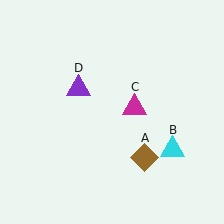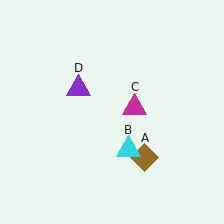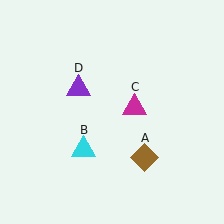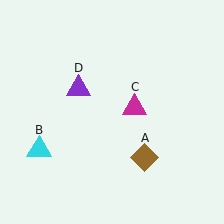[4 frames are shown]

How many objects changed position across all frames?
1 object changed position: cyan triangle (object B).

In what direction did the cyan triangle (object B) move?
The cyan triangle (object B) moved left.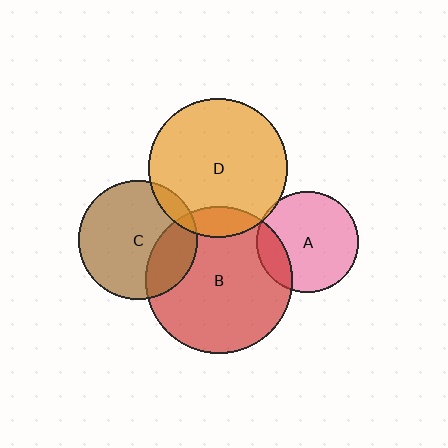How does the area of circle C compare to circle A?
Approximately 1.4 times.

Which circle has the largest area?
Circle B (red).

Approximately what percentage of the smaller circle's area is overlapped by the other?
Approximately 10%.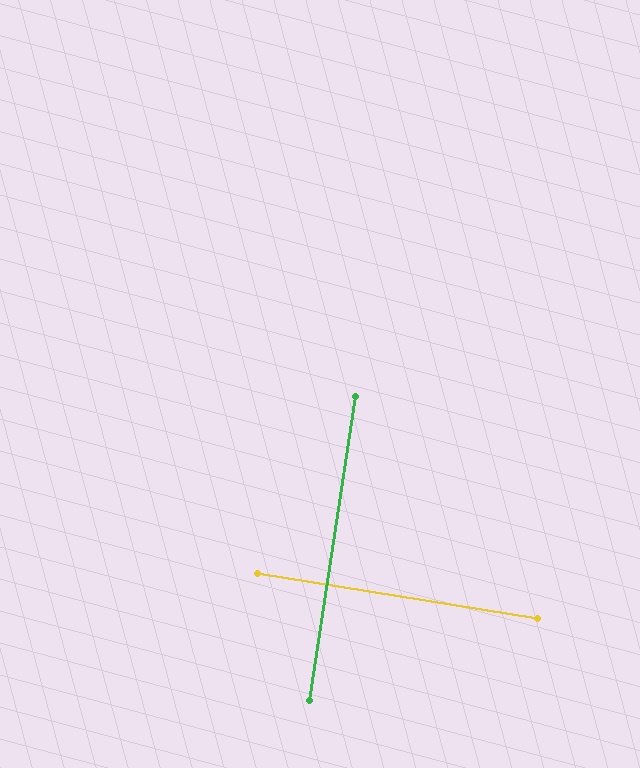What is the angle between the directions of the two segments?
Approximately 90 degrees.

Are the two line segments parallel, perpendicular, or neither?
Perpendicular — they meet at approximately 90°.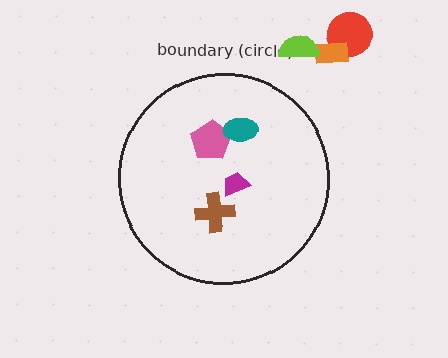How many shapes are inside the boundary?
4 inside, 3 outside.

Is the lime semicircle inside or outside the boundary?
Outside.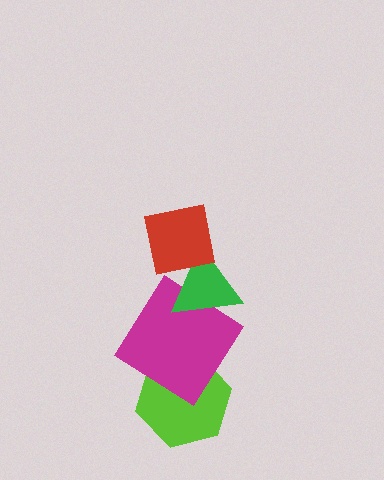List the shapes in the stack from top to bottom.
From top to bottom: the red square, the green triangle, the magenta diamond, the lime hexagon.